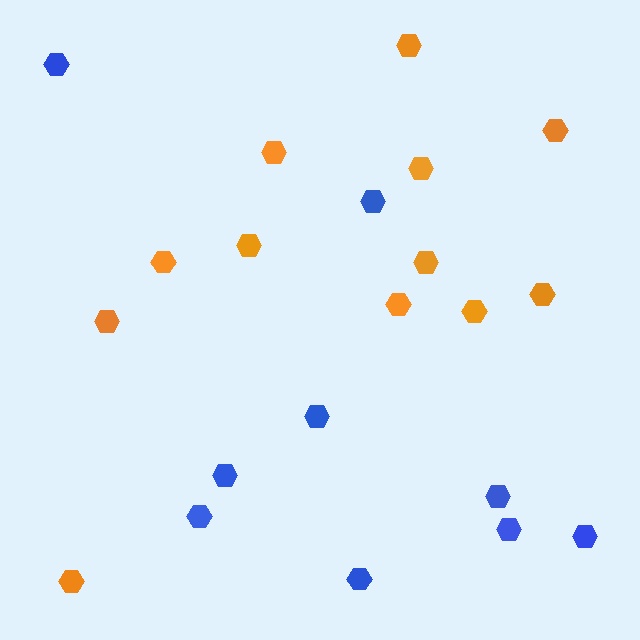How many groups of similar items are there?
There are 2 groups: one group of blue hexagons (9) and one group of orange hexagons (12).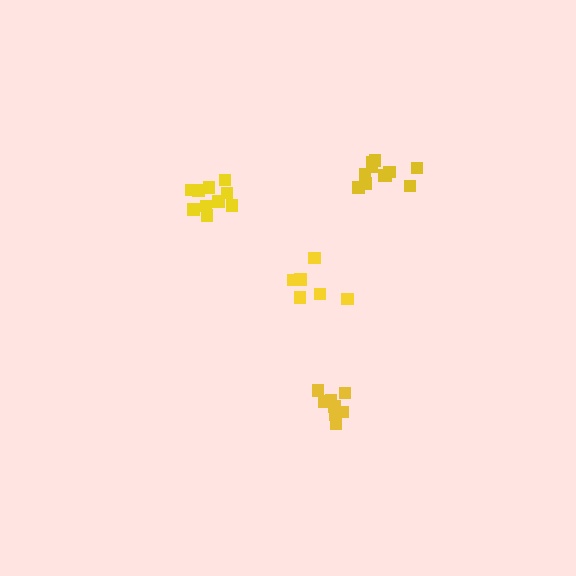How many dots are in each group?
Group 1: 9 dots, Group 2: 11 dots, Group 3: 11 dots, Group 4: 6 dots (37 total).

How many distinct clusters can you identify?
There are 4 distinct clusters.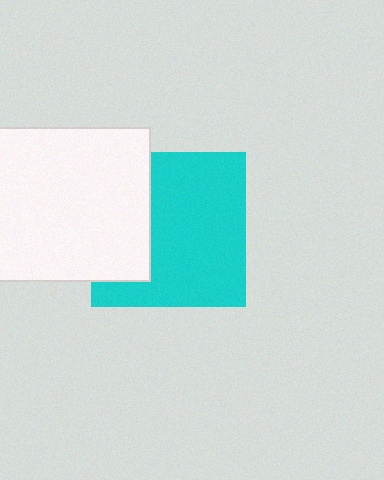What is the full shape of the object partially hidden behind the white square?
The partially hidden object is a cyan square.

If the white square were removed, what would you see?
You would see the complete cyan square.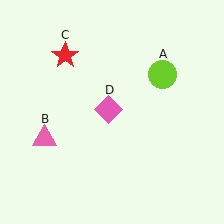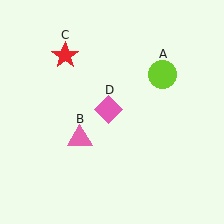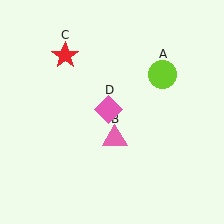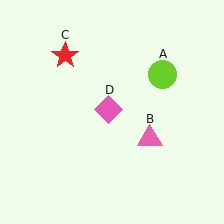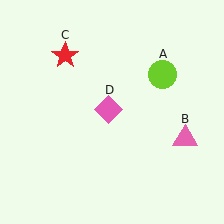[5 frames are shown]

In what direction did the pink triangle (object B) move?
The pink triangle (object B) moved right.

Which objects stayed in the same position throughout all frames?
Lime circle (object A) and red star (object C) and pink diamond (object D) remained stationary.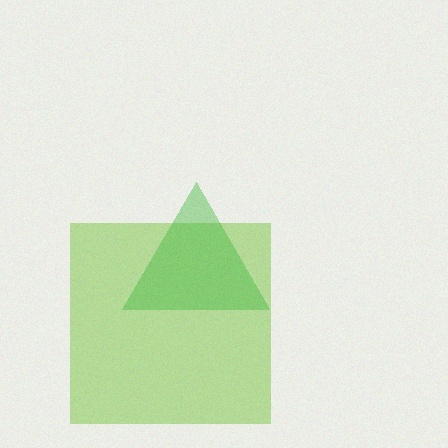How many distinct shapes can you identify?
There are 2 distinct shapes: a lime square, a green triangle.